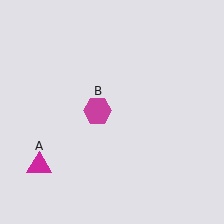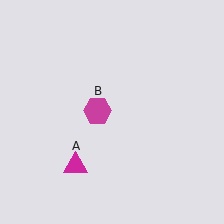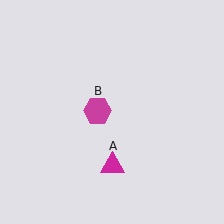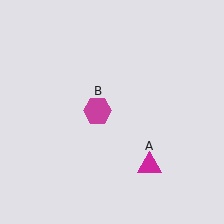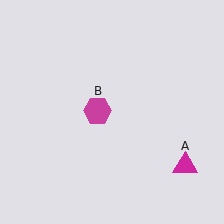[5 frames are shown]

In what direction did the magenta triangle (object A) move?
The magenta triangle (object A) moved right.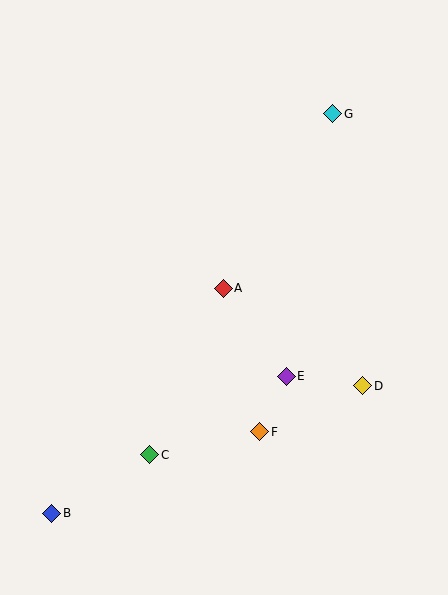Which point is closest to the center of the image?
Point A at (223, 288) is closest to the center.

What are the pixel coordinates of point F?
Point F is at (260, 432).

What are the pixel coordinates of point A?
Point A is at (223, 288).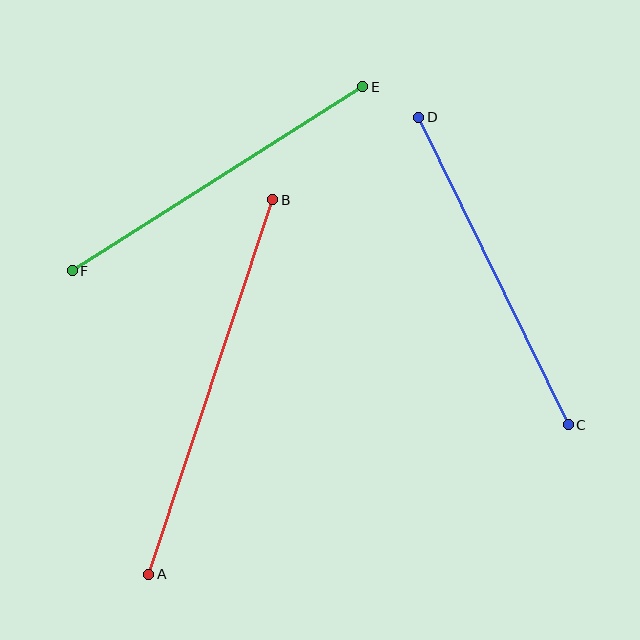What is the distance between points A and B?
The distance is approximately 395 pixels.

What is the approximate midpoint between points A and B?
The midpoint is at approximately (211, 387) pixels.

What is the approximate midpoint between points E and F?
The midpoint is at approximately (218, 179) pixels.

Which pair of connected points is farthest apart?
Points A and B are farthest apart.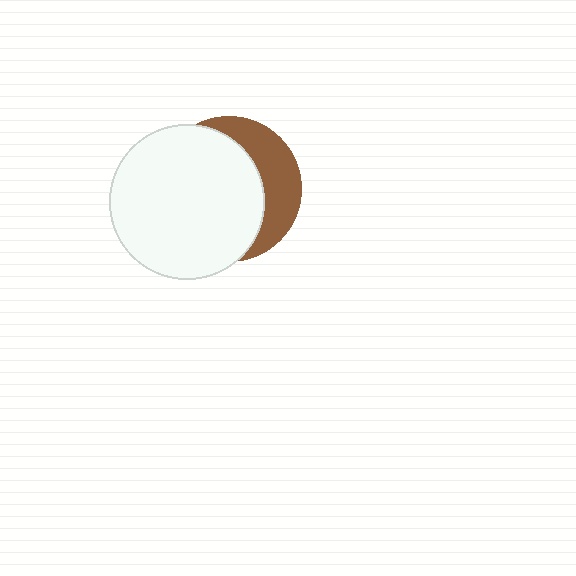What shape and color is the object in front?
The object in front is a white circle.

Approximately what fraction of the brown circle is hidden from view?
Roughly 68% of the brown circle is hidden behind the white circle.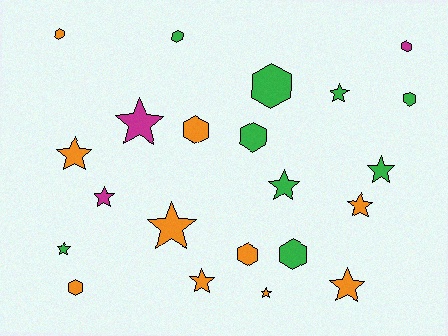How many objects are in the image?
There are 22 objects.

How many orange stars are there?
There are 6 orange stars.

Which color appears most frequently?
Orange, with 10 objects.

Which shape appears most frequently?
Star, with 12 objects.